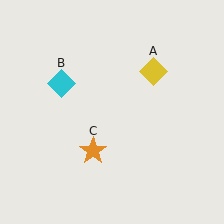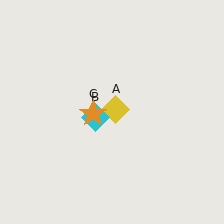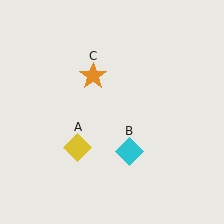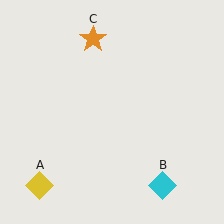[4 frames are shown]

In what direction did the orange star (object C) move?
The orange star (object C) moved up.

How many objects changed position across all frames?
3 objects changed position: yellow diamond (object A), cyan diamond (object B), orange star (object C).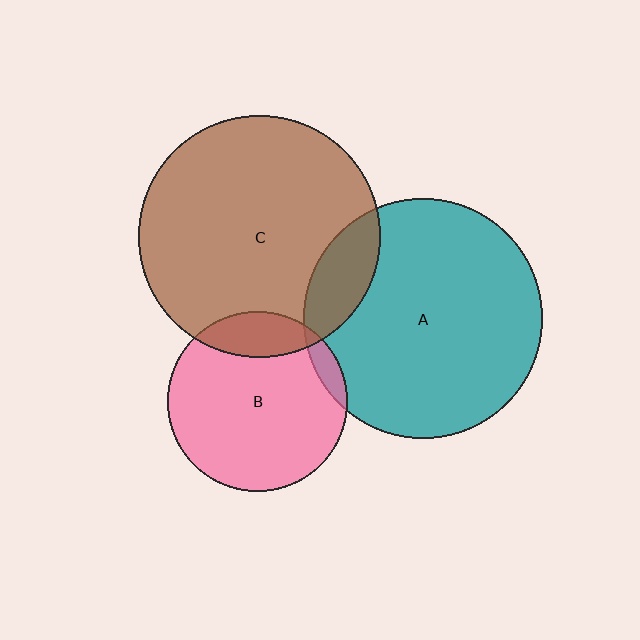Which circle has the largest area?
Circle C (brown).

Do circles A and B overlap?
Yes.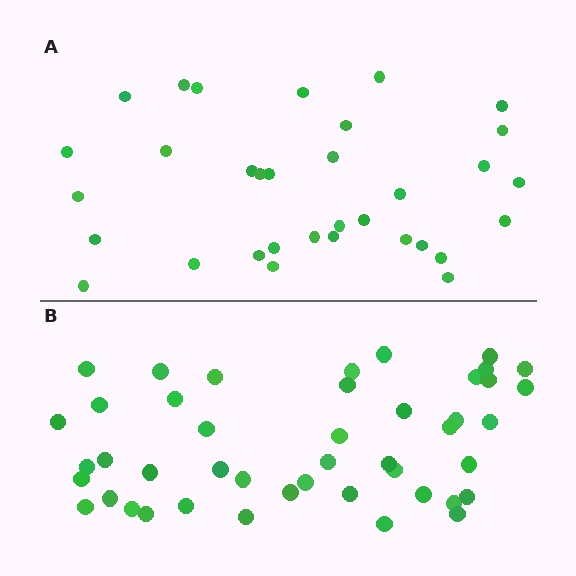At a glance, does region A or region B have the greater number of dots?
Region B (the bottom region) has more dots.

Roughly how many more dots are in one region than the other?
Region B has roughly 12 or so more dots than region A.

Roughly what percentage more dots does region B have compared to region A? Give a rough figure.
About 35% more.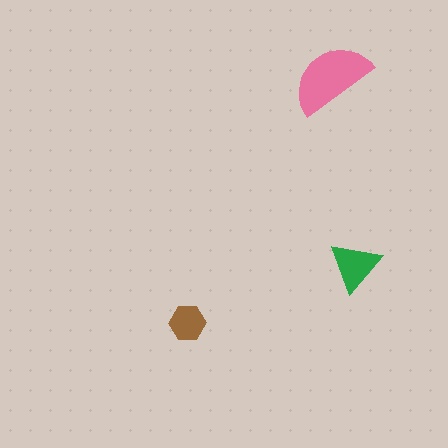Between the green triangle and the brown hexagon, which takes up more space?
The green triangle.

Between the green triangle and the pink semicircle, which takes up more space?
The pink semicircle.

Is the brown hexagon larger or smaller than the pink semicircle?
Smaller.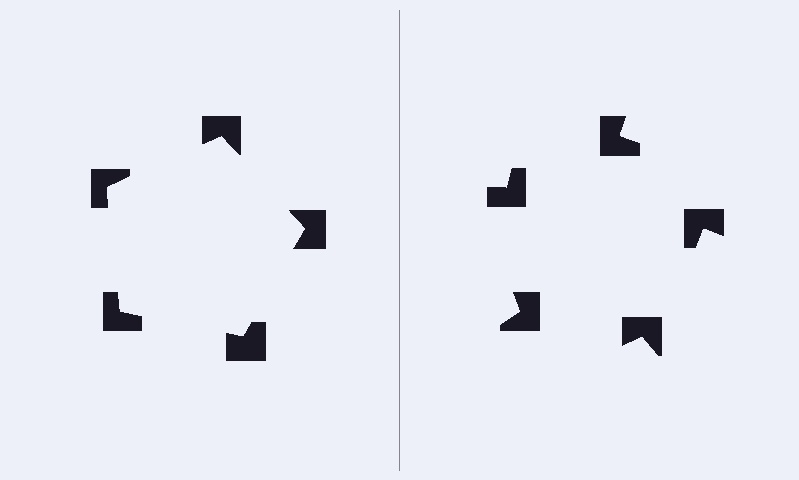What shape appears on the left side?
An illusory pentagon.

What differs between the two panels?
The notched squares are positioned identically on both sides; only the wedge orientations differ. On the left they align to a pentagon; on the right they are misaligned.